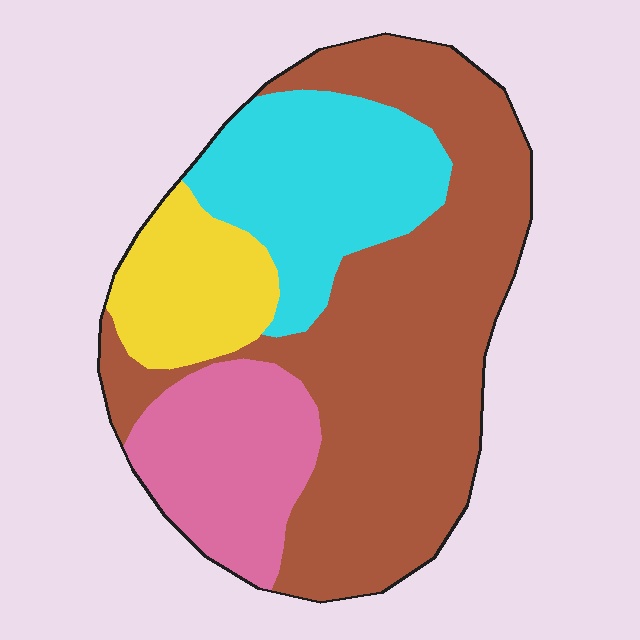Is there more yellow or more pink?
Pink.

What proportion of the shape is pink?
Pink covers around 15% of the shape.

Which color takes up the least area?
Yellow, at roughly 10%.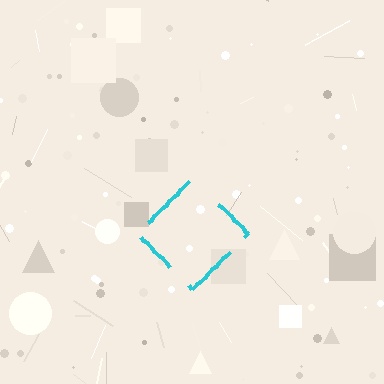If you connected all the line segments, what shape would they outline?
They would outline a diamond.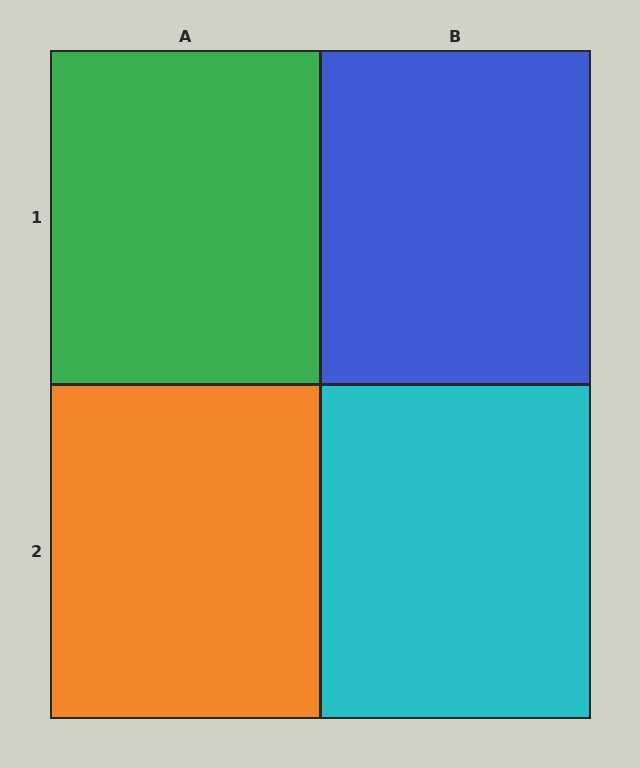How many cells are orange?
1 cell is orange.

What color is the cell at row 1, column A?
Green.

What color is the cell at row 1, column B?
Blue.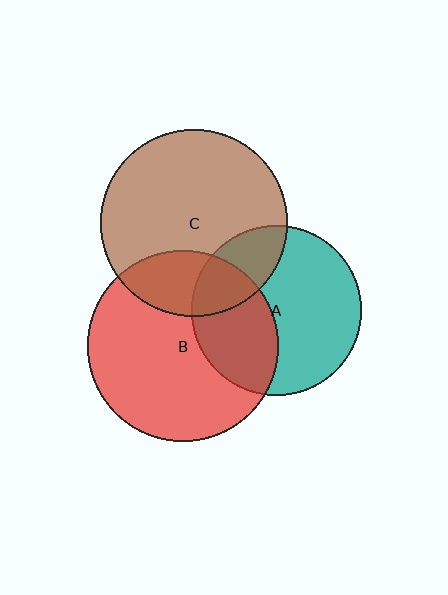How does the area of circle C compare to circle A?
Approximately 1.2 times.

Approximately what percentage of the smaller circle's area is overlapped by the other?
Approximately 25%.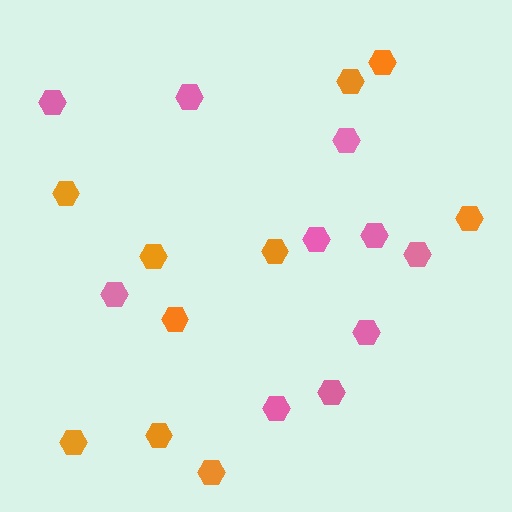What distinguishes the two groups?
There are 2 groups: one group of pink hexagons (10) and one group of orange hexagons (10).